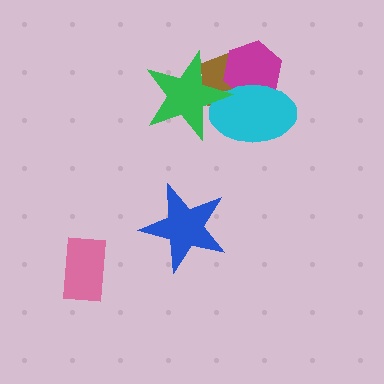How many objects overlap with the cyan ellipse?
3 objects overlap with the cyan ellipse.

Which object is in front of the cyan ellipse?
The green star is in front of the cyan ellipse.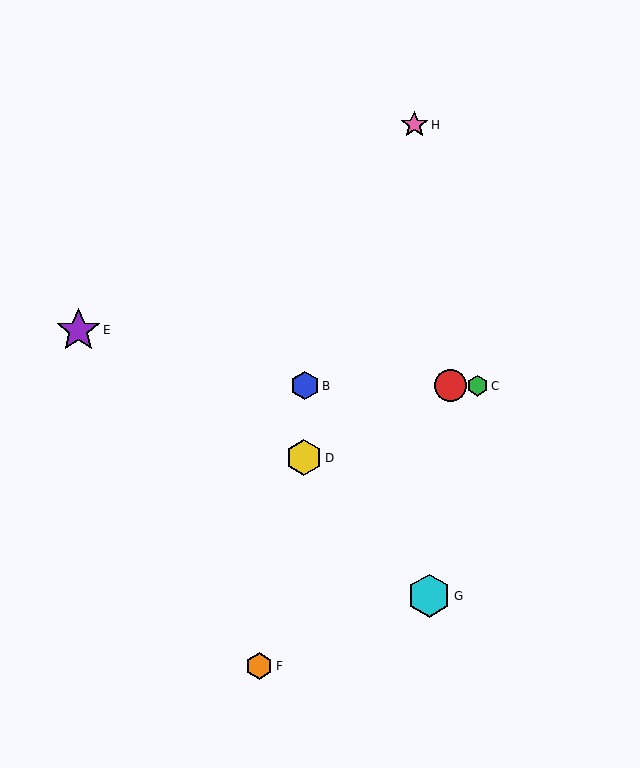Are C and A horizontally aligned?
Yes, both are at y≈386.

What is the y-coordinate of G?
Object G is at y≈596.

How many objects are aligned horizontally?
3 objects (A, B, C) are aligned horizontally.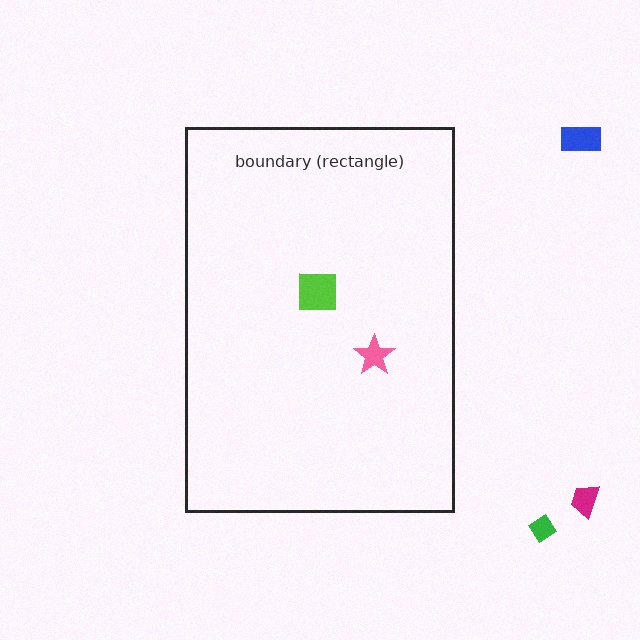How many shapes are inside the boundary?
2 inside, 3 outside.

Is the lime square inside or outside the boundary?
Inside.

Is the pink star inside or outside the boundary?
Inside.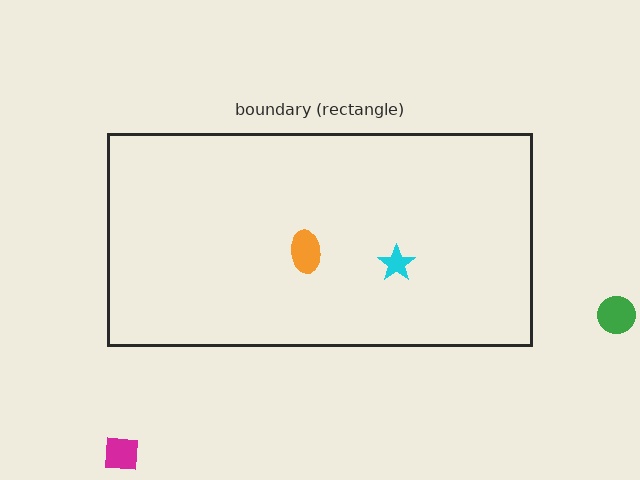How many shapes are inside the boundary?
2 inside, 2 outside.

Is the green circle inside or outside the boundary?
Outside.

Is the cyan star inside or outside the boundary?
Inside.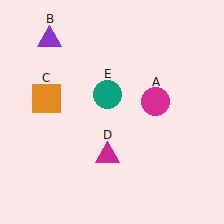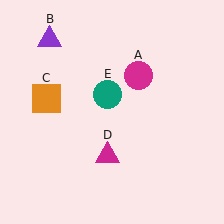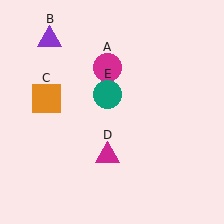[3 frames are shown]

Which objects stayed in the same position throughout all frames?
Purple triangle (object B) and orange square (object C) and magenta triangle (object D) and teal circle (object E) remained stationary.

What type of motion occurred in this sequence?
The magenta circle (object A) rotated counterclockwise around the center of the scene.